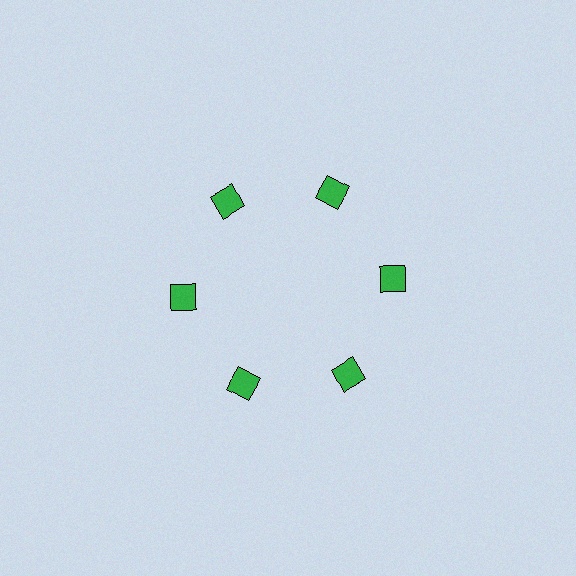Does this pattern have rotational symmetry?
Yes, this pattern has 6-fold rotational symmetry. It looks the same after rotating 60 degrees around the center.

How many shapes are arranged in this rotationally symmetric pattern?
There are 6 shapes, arranged in 6 groups of 1.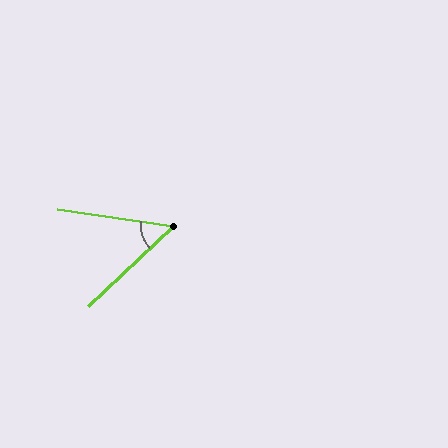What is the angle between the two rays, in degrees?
Approximately 52 degrees.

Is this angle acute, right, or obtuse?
It is acute.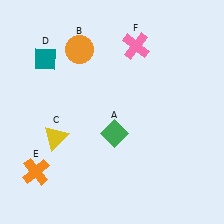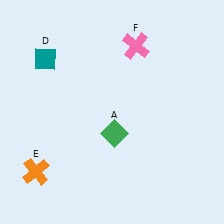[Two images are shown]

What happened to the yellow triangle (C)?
The yellow triangle (C) was removed in Image 2. It was in the bottom-left area of Image 1.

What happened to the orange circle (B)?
The orange circle (B) was removed in Image 2. It was in the top-left area of Image 1.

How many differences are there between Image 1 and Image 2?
There are 2 differences between the two images.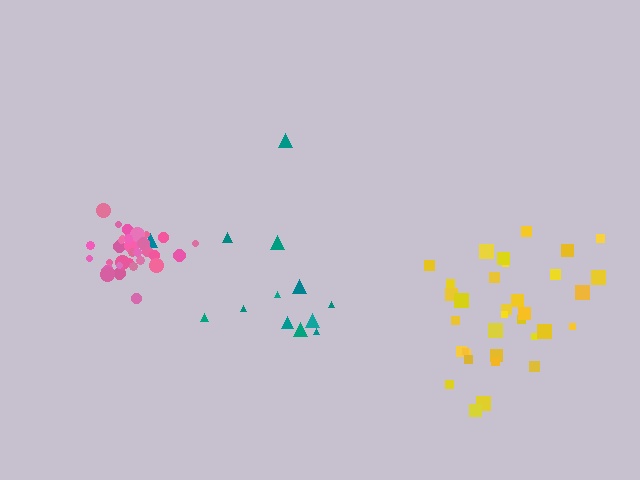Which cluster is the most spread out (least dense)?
Teal.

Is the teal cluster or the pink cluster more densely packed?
Pink.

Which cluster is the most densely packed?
Pink.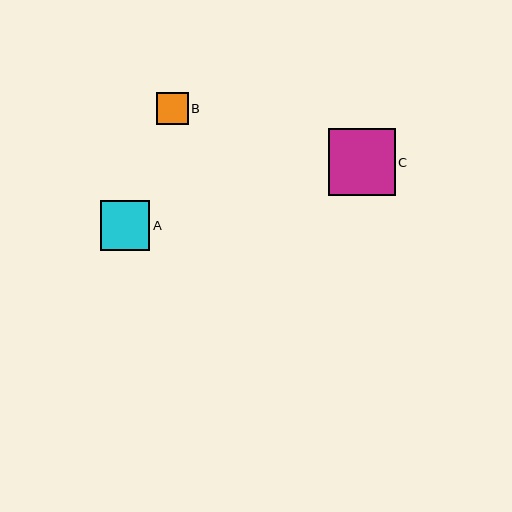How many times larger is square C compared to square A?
Square C is approximately 1.4 times the size of square A.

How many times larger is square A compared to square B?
Square A is approximately 1.6 times the size of square B.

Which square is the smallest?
Square B is the smallest with a size of approximately 32 pixels.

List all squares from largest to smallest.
From largest to smallest: C, A, B.